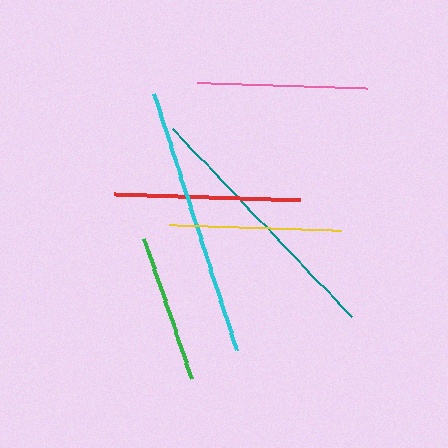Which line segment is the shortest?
The green line is the shortest at approximately 148 pixels.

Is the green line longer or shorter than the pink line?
The pink line is longer than the green line.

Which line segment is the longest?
The cyan line is the longest at approximately 270 pixels.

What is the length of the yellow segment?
The yellow segment is approximately 172 pixels long.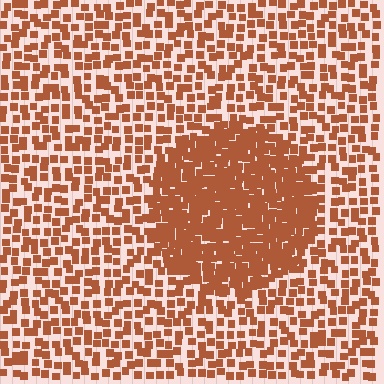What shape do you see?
I see a circle.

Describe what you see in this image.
The image contains small brown elements arranged at two different densities. A circle-shaped region is visible where the elements are more densely packed than the surrounding area.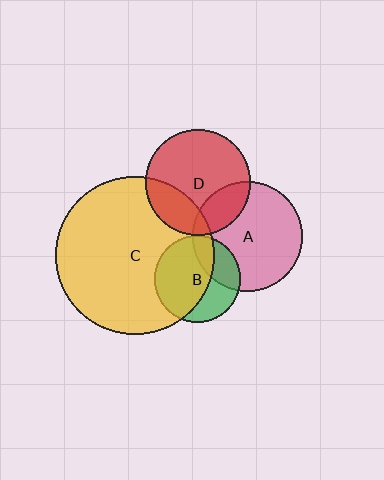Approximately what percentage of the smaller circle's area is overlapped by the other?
Approximately 10%.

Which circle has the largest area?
Circle C (yellow).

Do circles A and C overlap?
Yes.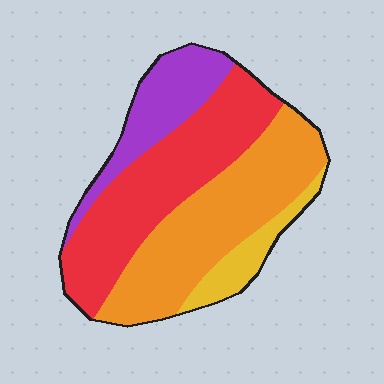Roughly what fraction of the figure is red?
Red covers 37% of the figure.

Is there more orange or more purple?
Orange.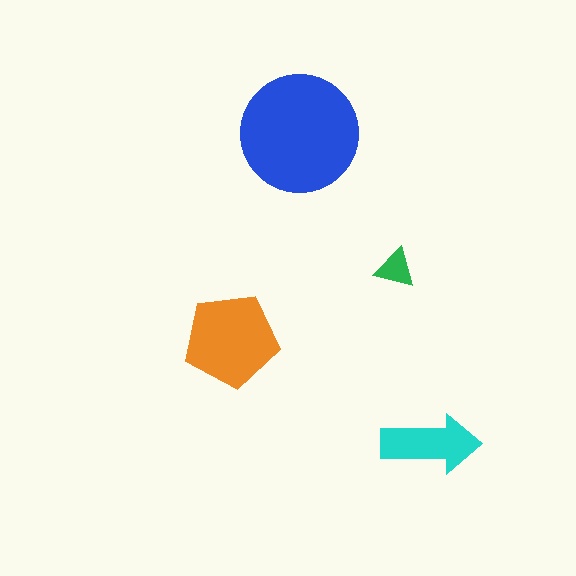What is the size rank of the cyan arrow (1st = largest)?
3rd.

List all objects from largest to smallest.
The blue circle, the orange pentagon, the cyan arrow, the green triangle.